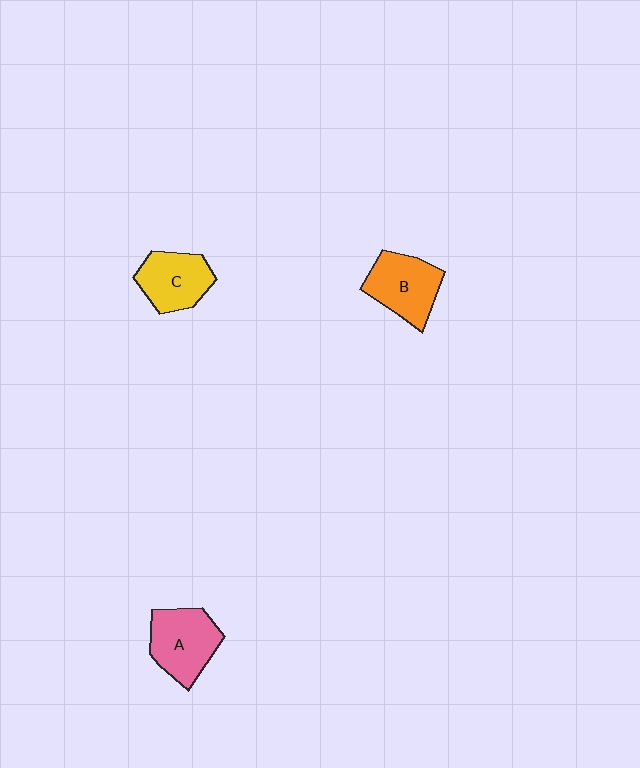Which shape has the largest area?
Shape A (pink).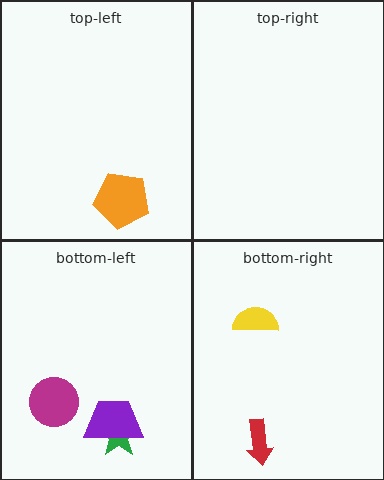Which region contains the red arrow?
The bottom-right region.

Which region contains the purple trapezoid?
The bottom-left region.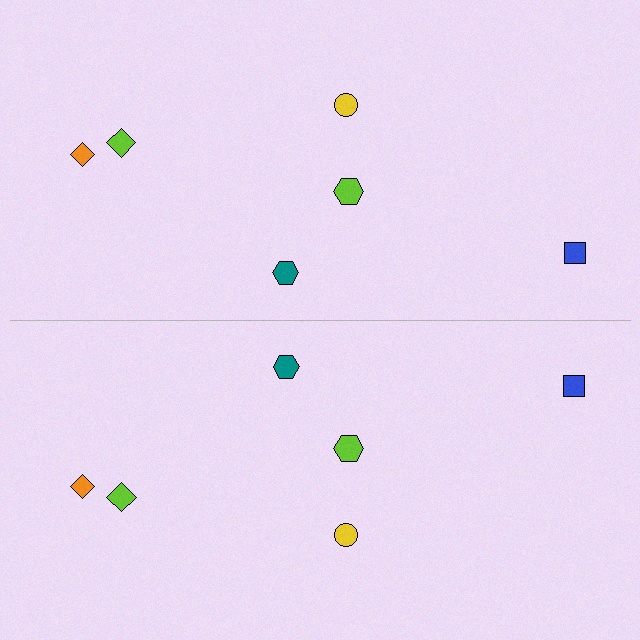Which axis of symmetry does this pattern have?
The pattern has a horizontal axis of symmetry running through the center of the image.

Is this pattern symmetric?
Yes, this pattern has bilateral (reflection) symmetry.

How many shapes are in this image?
There are 12 shapes in this image.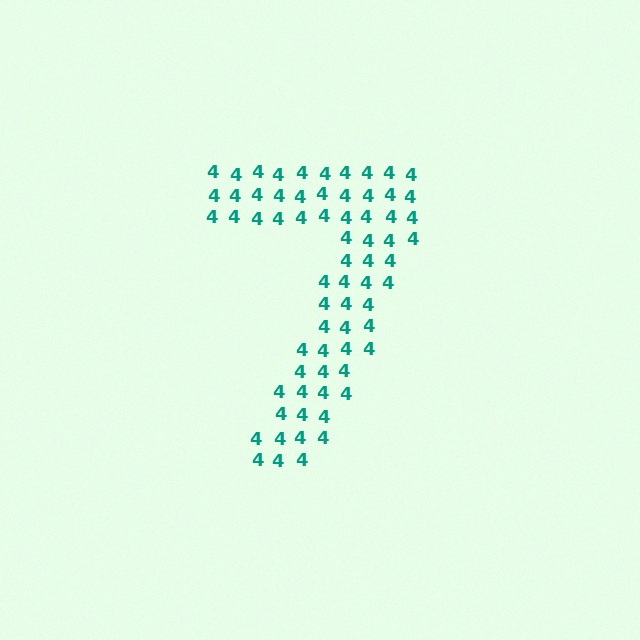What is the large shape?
The large shape is the digit 7.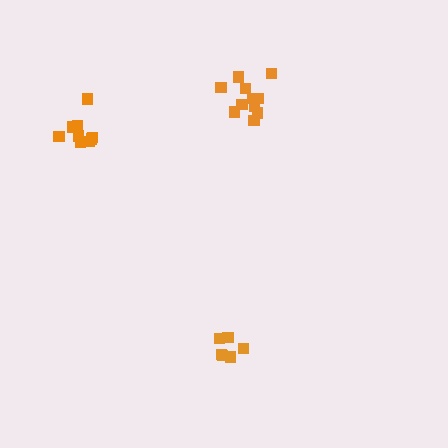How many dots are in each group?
Group 1: 12 dots, Group 2: 6 dots, Group 3: 9 dots (27 total).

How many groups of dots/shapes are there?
There are 3 groups.